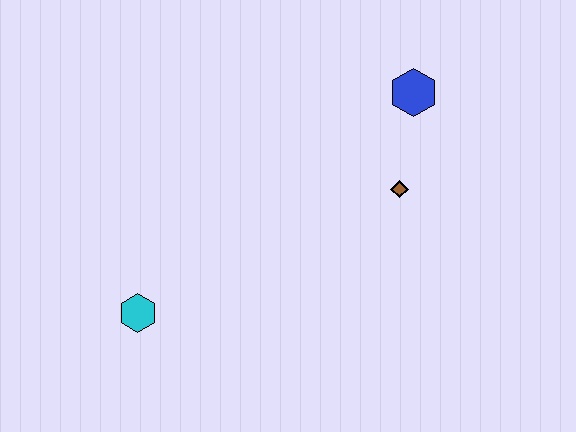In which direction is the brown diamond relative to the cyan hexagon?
The brown diamond is to the right of the cyan hexagon.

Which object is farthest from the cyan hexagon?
The blue hexagon is farthest from the cyan hexagon.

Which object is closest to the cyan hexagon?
The brown diamond is closest to the cyan hexagon.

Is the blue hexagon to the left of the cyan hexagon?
No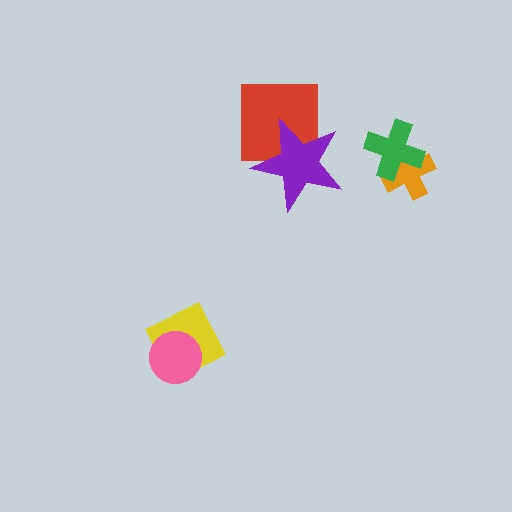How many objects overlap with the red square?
1 object overlaps with the red square.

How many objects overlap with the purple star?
1 object overlaps with the purple star.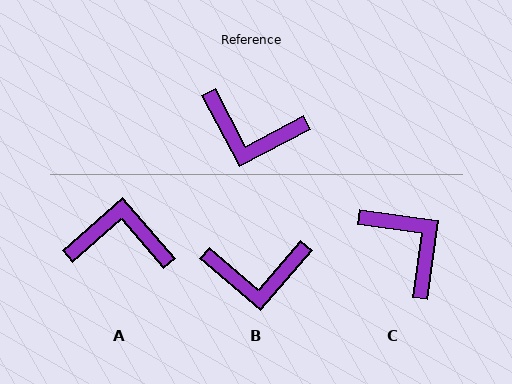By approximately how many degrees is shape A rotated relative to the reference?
Approximately 167 degrees clockwise.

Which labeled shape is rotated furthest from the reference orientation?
A, about 167 degrees away.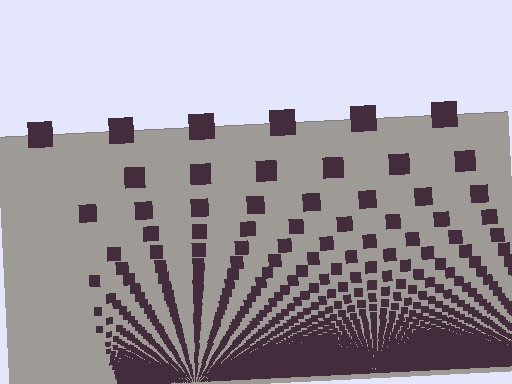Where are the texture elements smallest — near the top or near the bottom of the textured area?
Near the bottom.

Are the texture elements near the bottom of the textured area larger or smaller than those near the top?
Smaller. The gradient is inverted — elements near the bottom are smaller and denser.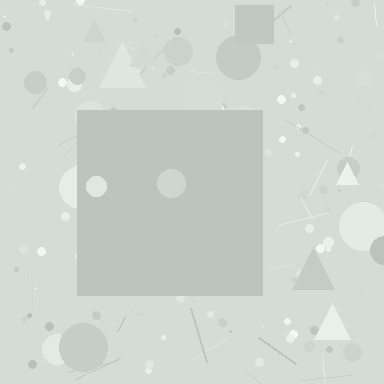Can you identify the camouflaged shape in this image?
The camouflaged shape is a square.